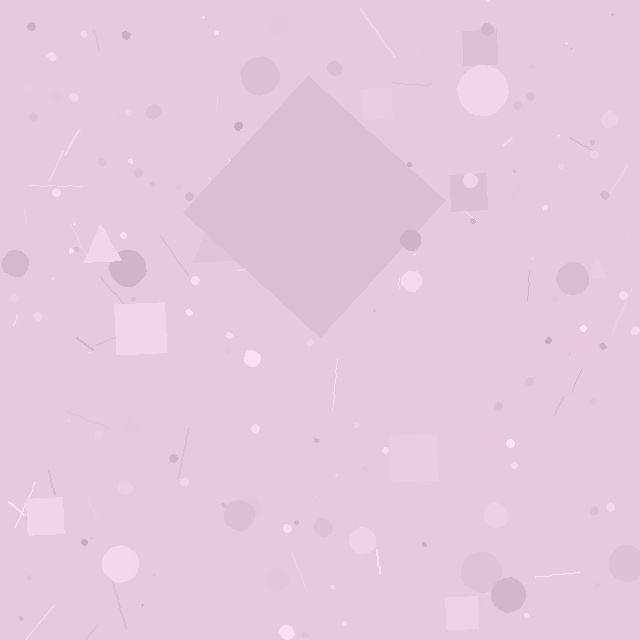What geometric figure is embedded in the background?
A diamond is embedded in the background.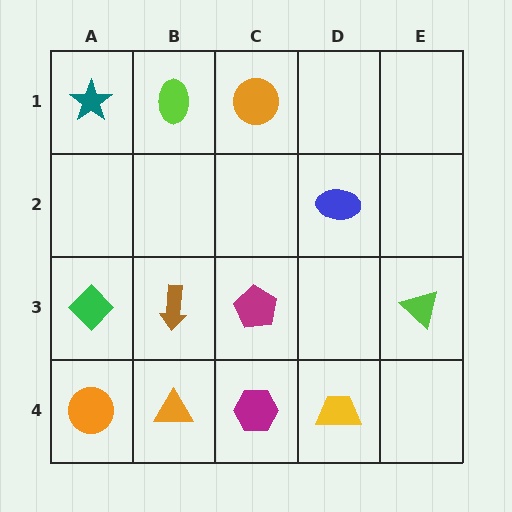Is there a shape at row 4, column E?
No, that cell is empty.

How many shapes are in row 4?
4 shapes.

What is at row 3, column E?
A lime triangle.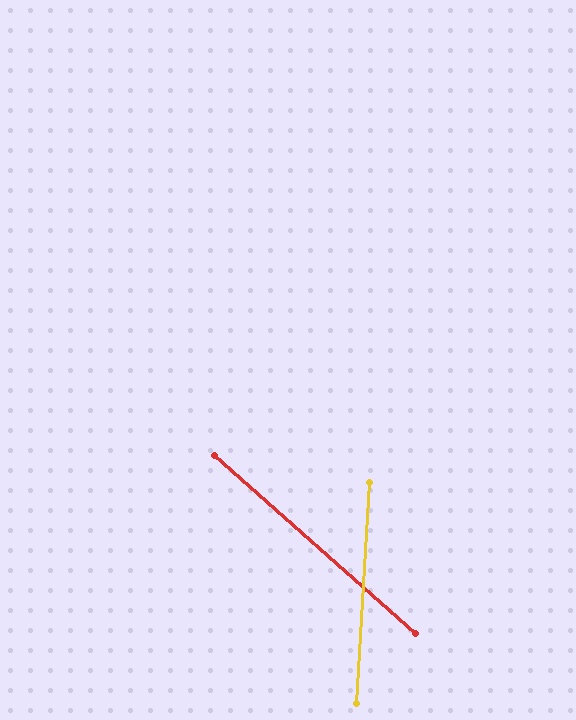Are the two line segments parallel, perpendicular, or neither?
Neither parallel nor perpendicular — they differ by about 52°.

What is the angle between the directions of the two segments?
Approximately 52 degrees.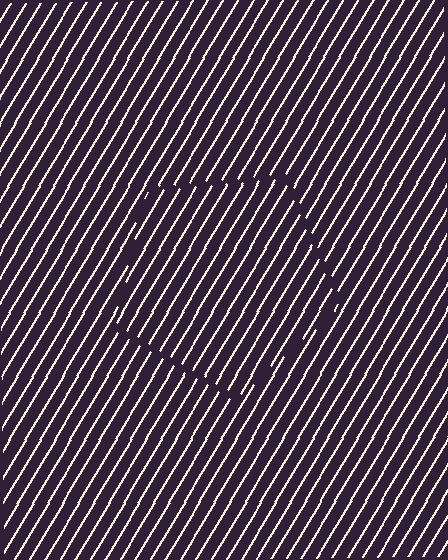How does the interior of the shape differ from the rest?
The interior of the shape contains the same grating, shifted by half a period — the contour is defined by the phase discontinuity where line-ends from the inner and outer gratings abut.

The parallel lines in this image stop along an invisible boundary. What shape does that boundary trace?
An illusory pentagon. The interior of the shape contains the same grating, shifted by half a period — the contour is defined by the phase discontinuity where line-ends from the inner and outer gratings abut.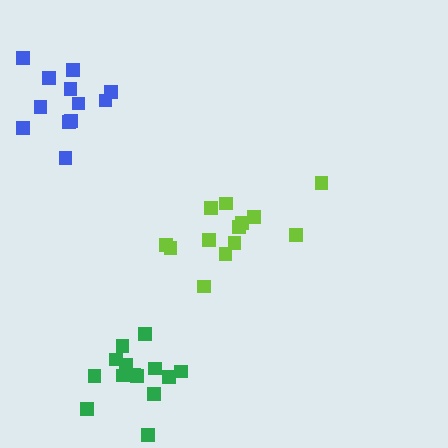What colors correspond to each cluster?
The clusters are colored: blue, green, lime.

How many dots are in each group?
Group 1: 12 dots, Group 2: 14 dots, Group 3: 13 dots (39 total).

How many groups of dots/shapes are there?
There are 3 groups.